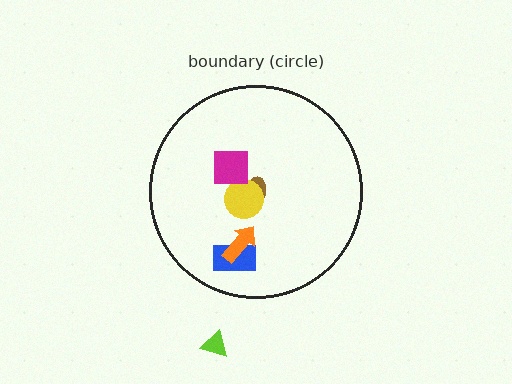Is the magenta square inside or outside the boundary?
Inside.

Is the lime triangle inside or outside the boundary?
Outside.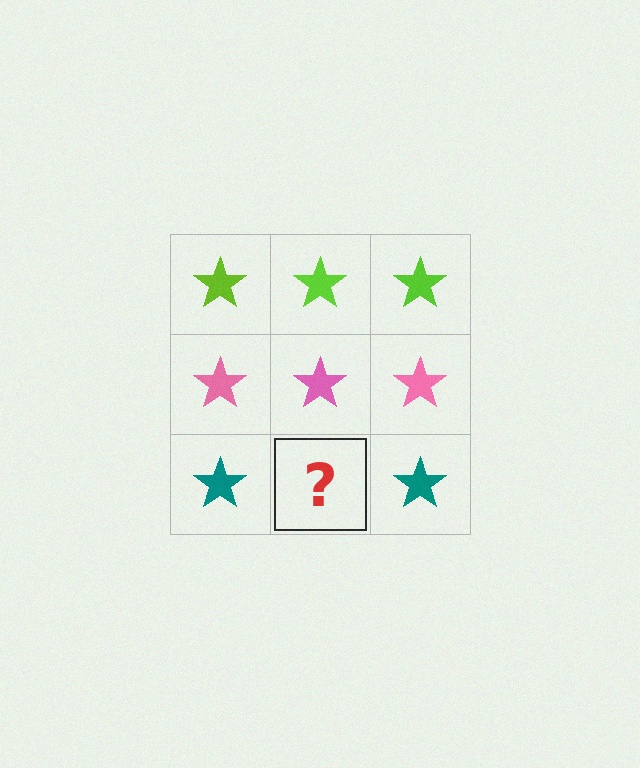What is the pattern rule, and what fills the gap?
The rule is that each row has a consistent color. The gap should be filled with a teal star.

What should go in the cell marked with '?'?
The missing cell should contain a teal star.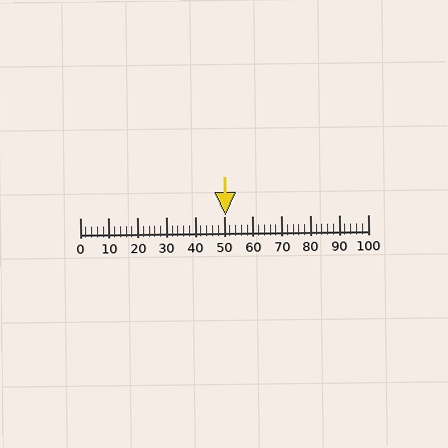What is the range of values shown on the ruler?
The ruler shows values from 0 to 100.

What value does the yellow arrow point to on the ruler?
The yellow arrow points to approximately 51.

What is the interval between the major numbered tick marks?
The major tick marks are spaced 10 units apart.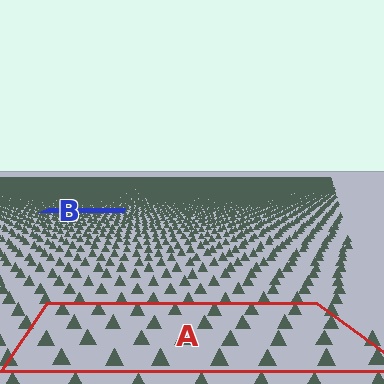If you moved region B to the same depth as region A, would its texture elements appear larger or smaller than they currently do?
They would appear larger. At a closer depth, the same texture elements are projected at a bigger on-screen size.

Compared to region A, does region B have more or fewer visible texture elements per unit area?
Region B has more texture elements per unit area — they are packed more densely because it is farther away.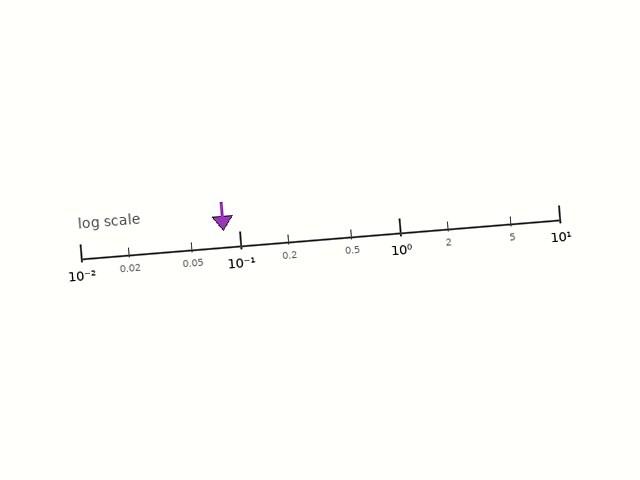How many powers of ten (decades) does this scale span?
The scale spans 3 decades, from 0.01 to 10.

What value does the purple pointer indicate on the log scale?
The pointer indicates approximately 0.08.